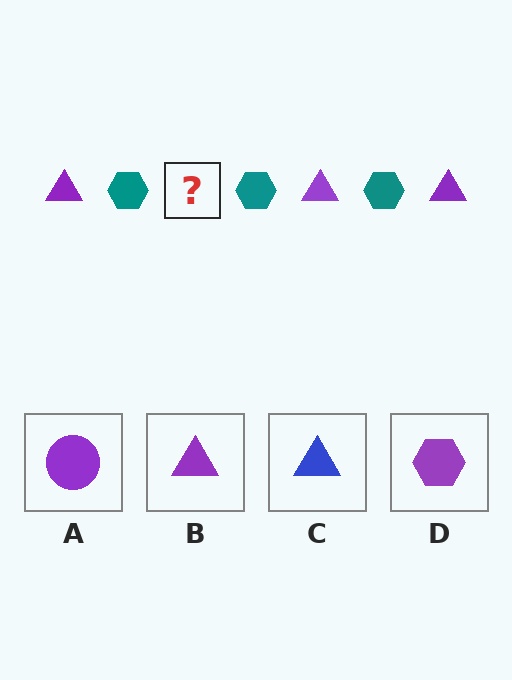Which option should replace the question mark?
Option B.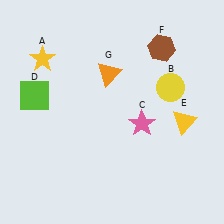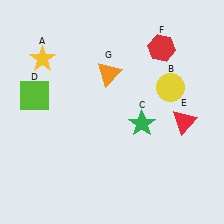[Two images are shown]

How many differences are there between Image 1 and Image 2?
There are 3 differences between the two images.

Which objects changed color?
C changed from pink to green. E changed from yellow to red. F changed from brown to red.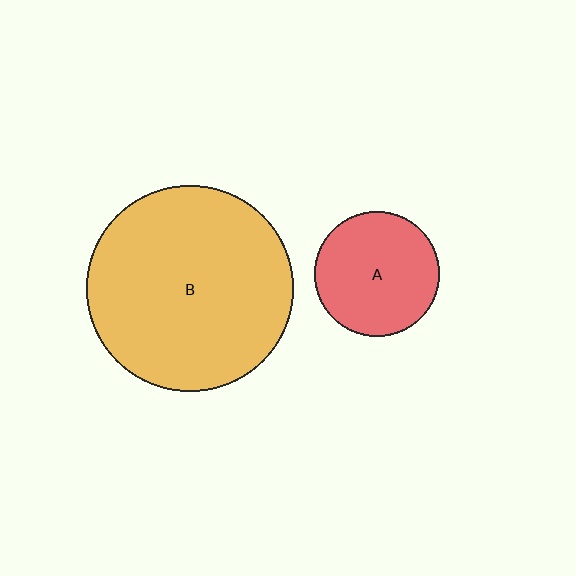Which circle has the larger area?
Circle B (orange).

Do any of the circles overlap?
No, none of the circles overlap.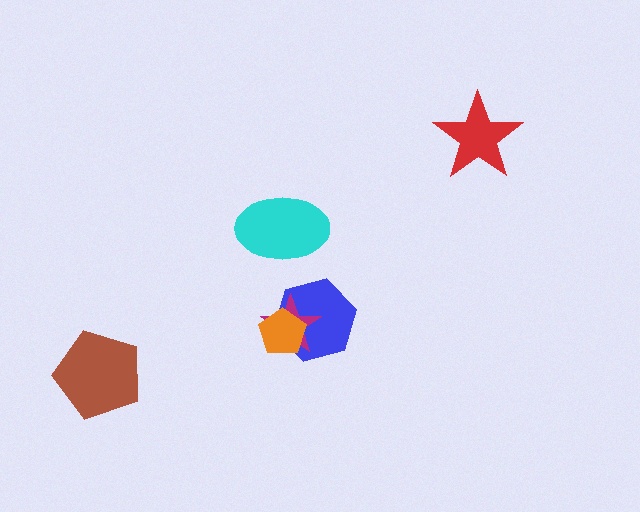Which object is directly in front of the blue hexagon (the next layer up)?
The magenta star is directly in front of the blue hexagon.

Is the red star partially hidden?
No, no other shape covers it.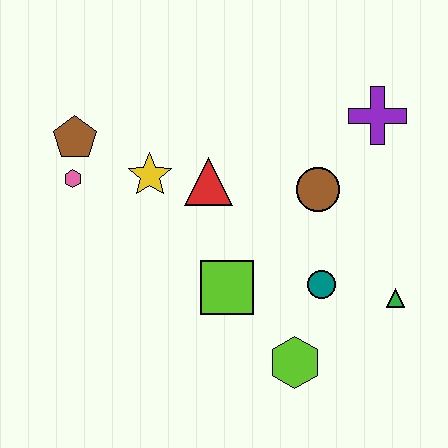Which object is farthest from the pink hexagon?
The green triangle is farthest from the pink hexagon.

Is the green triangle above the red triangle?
No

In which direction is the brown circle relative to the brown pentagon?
The brown circle is to the right of the brown pentagon.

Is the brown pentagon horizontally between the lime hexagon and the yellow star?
No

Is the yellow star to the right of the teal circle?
No